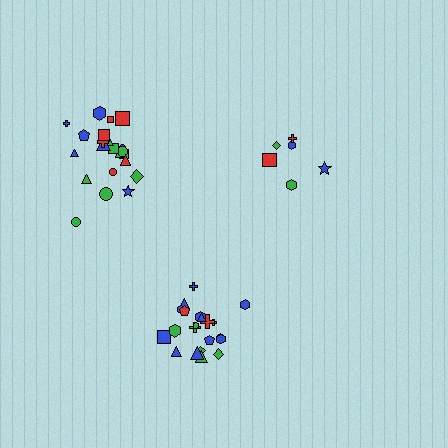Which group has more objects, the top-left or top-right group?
The top-left group.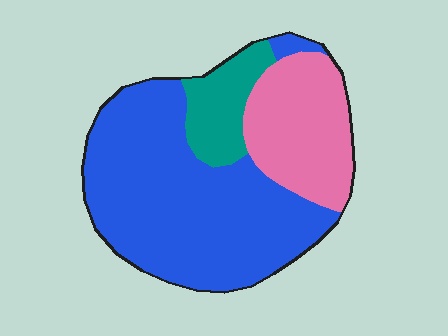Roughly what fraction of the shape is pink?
Pink covers roughly 25% of the shape.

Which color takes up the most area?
Blue, at roughly 60%.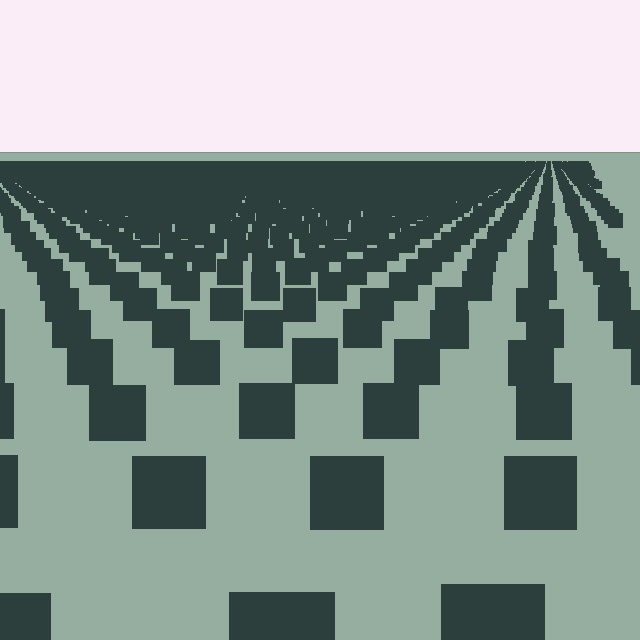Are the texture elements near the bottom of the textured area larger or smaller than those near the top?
Larger. Near the bottom, elements are closer to the viewer and appear at a bigger on-screen size.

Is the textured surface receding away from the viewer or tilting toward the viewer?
The surface is receding away from the viewer. Texture elements get smaller and denser toward the top.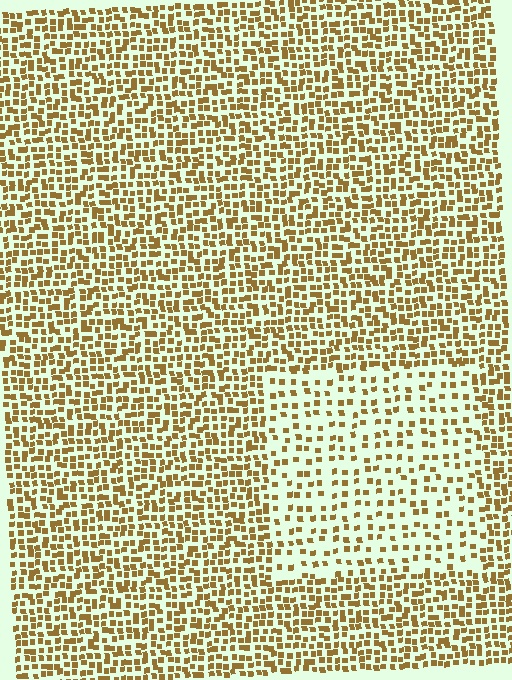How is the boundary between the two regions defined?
The boundary is defined by a change in element density (approximately 2.1x ratio). All elements are the same color, size, and shape.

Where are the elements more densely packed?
The elements are more densely packed outside the rectangle boundary.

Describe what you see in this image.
The image contains small brown elements arranged at two different densities. A rectangle-shaped region is visible where the elements are less densely packed than the surrounding area.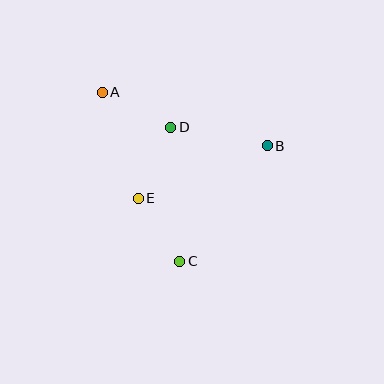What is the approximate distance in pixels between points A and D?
The distance between A and D is approximately 77 pixels.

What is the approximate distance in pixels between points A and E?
The distance between A and E is approximately 112 pixels.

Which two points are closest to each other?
Points C and E are closest to each other.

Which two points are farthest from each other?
Points A and C are farthest from each other.